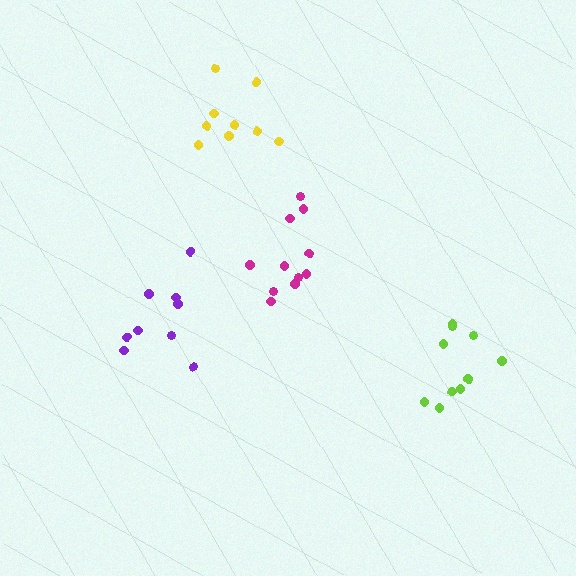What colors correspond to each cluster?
The clusters are colored: purple, lime, magenta, yellow.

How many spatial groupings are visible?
There are 4 spatial groupings.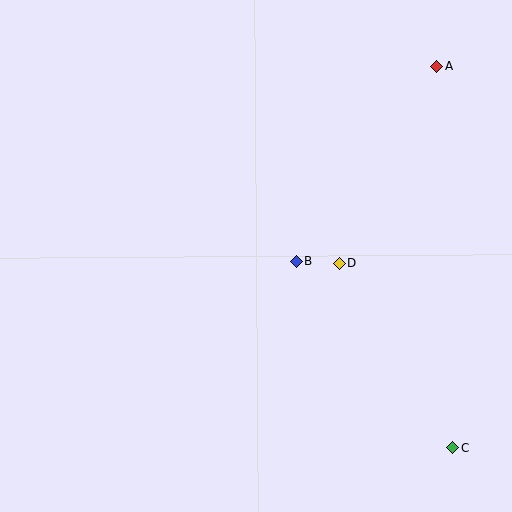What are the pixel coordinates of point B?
Point B is at (296, 261).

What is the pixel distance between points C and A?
The distance between C and A is 382 pixels.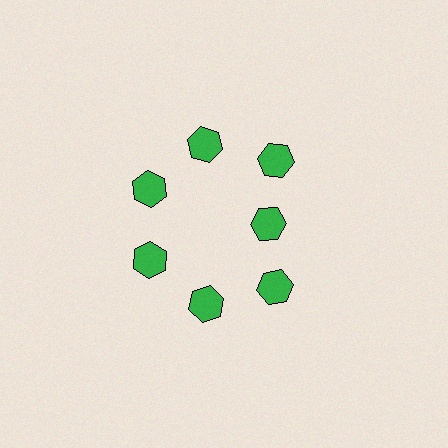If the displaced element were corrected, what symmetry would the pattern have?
It would have 7-fold rotational symmetry — the pattern would map onto itself every 51 degrees.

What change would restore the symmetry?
The symmetry would be restored by moving it outward, back onto the ring so that all 7 hexagons sit at equal angles and equal distance from the center.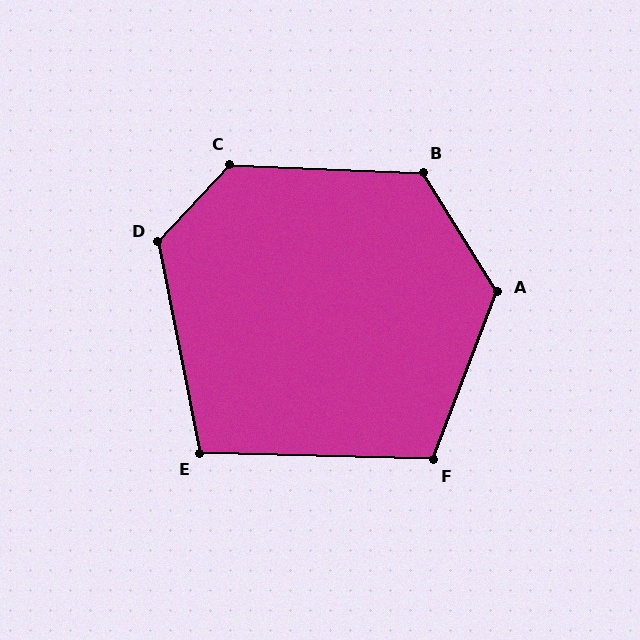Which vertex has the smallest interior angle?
E, at approximately 103 degrees.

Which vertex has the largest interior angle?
C, at approximately 130 degrees.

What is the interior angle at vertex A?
Approximately 127 degrees (obtuse).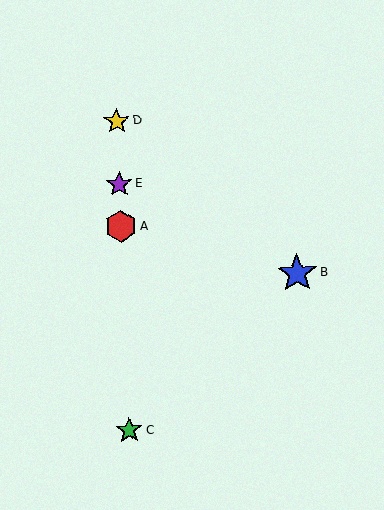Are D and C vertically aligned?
Yes, both are at x≈117.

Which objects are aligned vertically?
Objects A, C, D, E are aligned vertically.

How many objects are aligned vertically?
4 objects (A, C, D, E) are aligned vertically.